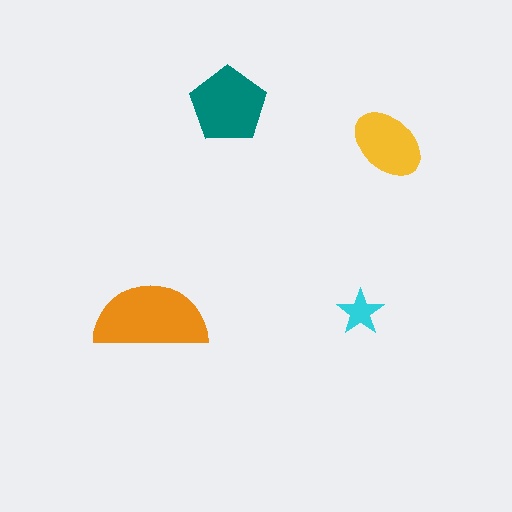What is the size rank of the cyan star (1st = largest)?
4th.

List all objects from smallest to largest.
The cyan star, the yellow ellipse, the teal pentagon, the orange semicircle.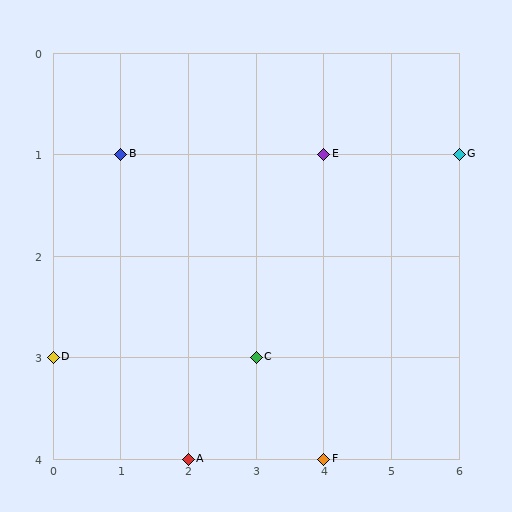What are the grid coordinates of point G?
Point G is at grid coordinates (6, 1).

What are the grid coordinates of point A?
Point A is at grid coordinates (2, 4).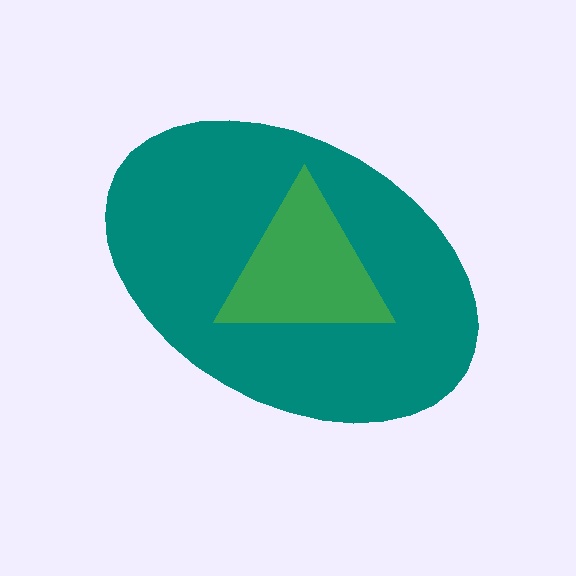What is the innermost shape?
The green triangle.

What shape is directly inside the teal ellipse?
The green triangle.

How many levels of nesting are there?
2.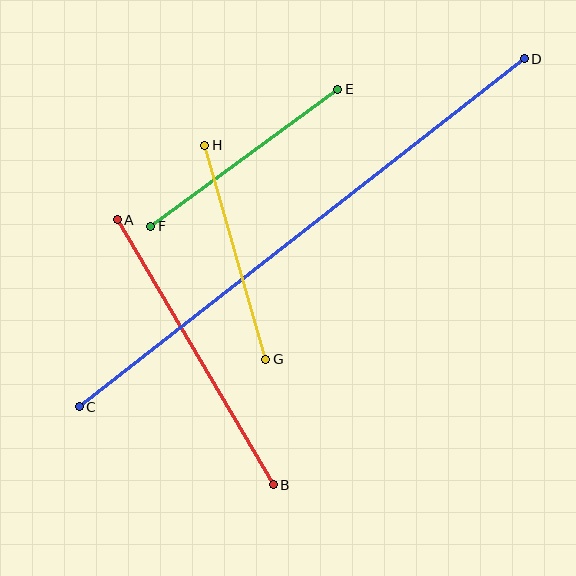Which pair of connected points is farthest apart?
Points C and D are farthest apart.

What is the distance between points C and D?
The distance is approximately 565 pixels.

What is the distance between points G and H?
The distance is approximately 222 pixels.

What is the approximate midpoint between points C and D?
The midpoint is at approximately (302, 233) pixels.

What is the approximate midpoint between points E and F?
The midpoint is at approximately (244, 158) pixels.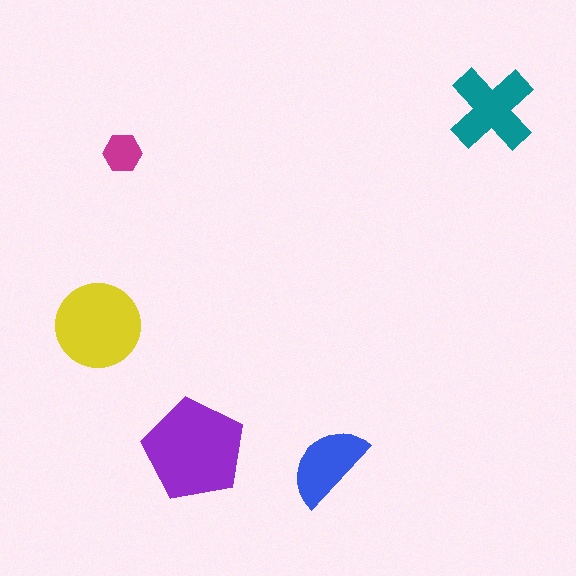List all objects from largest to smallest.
The purple pentagon, the yellow circle, the teal cross, the blue semicircle, the magenta hexagon.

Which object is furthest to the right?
The teal cross is rightmost.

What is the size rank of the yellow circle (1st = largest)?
2nd.